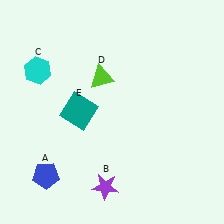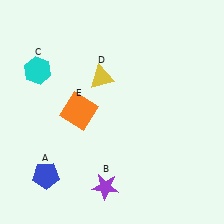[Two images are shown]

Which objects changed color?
D changed from lime to yellow. E changed from teal to orange.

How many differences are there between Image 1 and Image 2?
There are 2 differences between the two images.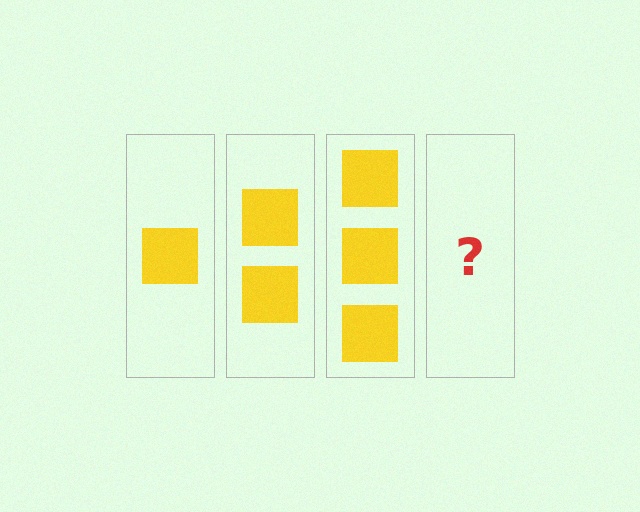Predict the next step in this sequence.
The next step is 4 squares.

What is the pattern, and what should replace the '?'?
The pattern is that each step adds one more square. The '?' should be 4 squares.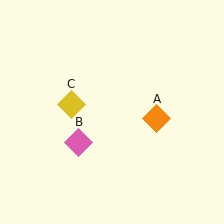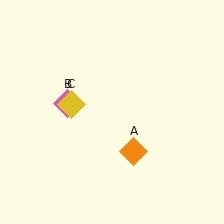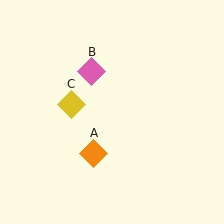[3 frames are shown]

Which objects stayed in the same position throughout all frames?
Yellow diamond (object C) remained stationary.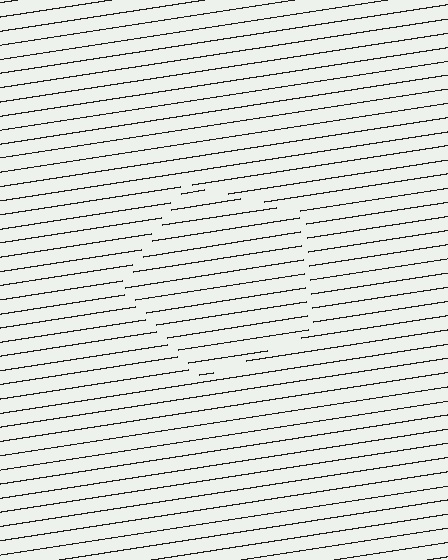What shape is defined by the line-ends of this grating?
An illusory pentagon. The interior of the shape contains the same grating, shifted by half a period — the contour is defined by the phase discontinuity where line-ends from the inner and outer gratings abut.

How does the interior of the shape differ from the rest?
The interior of the shape contains the same grating, shifted by half a period — the contour is defined by the phase discontinuity where line-ends from the inner and outer gratings abut.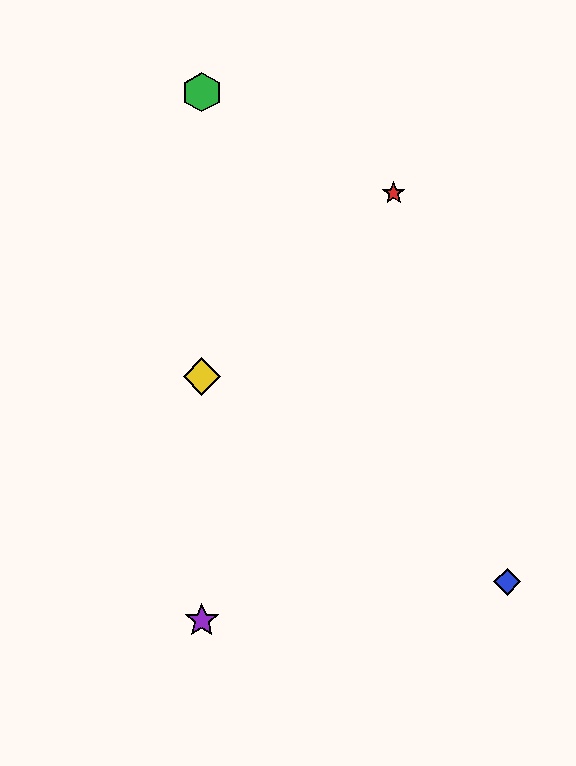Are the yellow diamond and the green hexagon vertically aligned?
Yes, both are at x≈202.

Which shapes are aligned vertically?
The green hexagon, the yellow diamond, the purple star are aligned vertically.